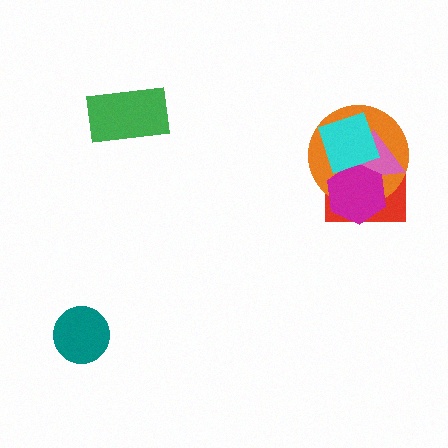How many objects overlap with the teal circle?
0 objects overlap with the teal circle.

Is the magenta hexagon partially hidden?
Yes, it is partially covered by another shape.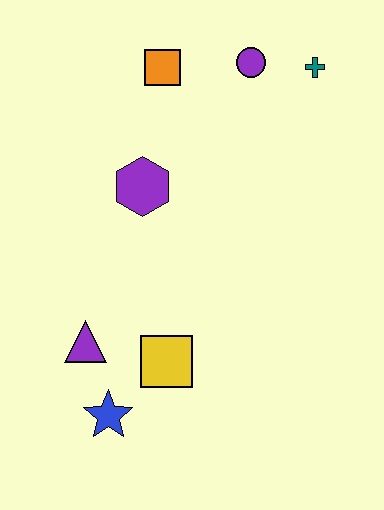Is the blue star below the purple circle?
Yes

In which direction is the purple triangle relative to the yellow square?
The purple triangle is to the left of the yellow square.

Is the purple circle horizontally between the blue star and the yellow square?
No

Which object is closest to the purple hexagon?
The orange square is closest to the purple hexagon.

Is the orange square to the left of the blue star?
No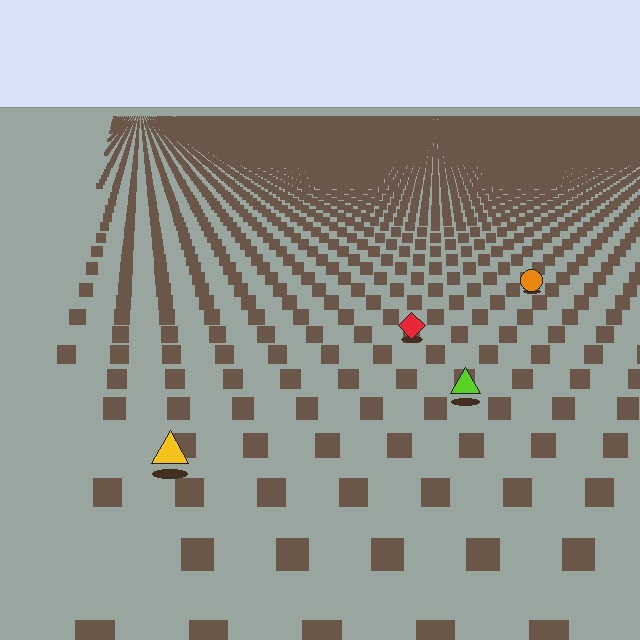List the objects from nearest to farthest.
From nearest to farthest: the yellow triangle, the lime triangle, the red diamond, the orange circle.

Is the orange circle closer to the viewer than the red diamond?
No. The red diamond is closer — you can tell from the texture gradient: the ground texture is coarser near it.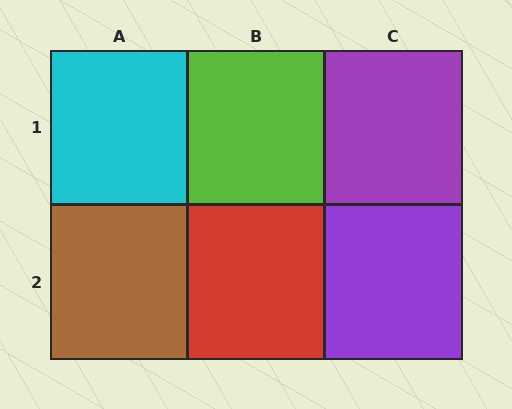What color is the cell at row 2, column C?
Purple.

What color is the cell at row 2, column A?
Brown.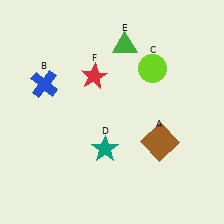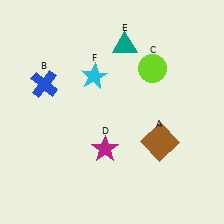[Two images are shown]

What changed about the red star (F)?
In Image 1, F is red. In Image 2, it changed to cyan.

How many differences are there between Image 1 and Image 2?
There are 3 differences between the two images.